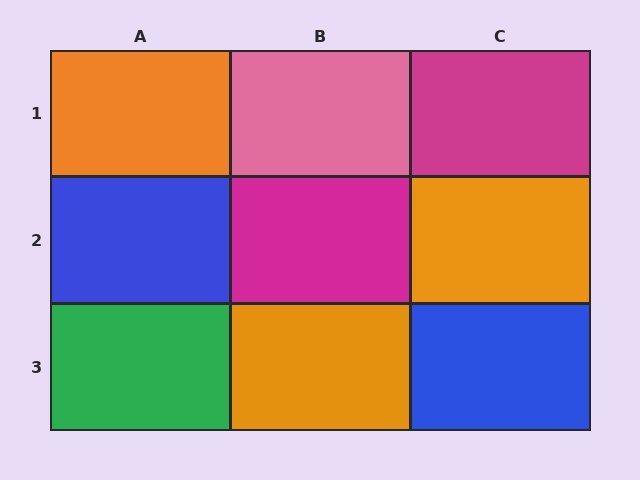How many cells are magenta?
2 cells are magenta.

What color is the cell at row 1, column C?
Magenta.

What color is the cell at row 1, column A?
Orange.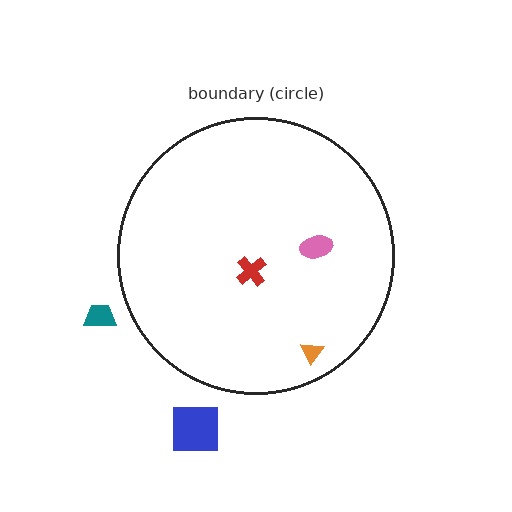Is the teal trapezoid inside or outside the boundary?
Outside.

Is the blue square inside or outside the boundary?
Outside.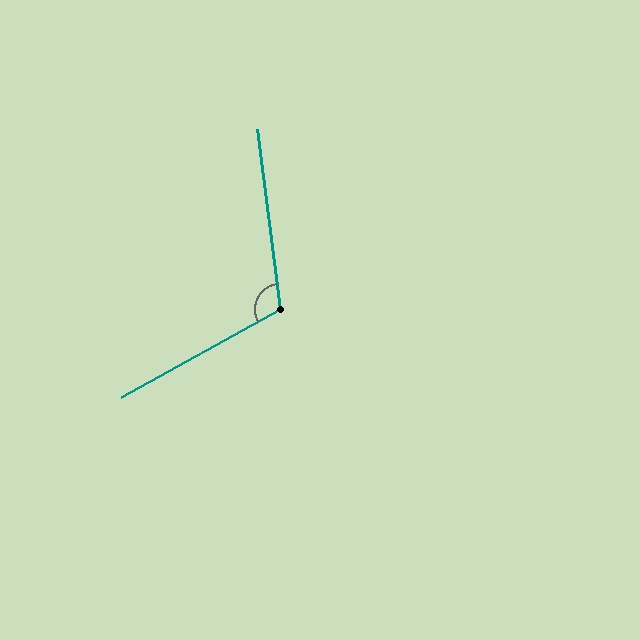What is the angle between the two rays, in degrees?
Approximately 112 degrees.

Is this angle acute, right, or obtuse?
It is obtuse.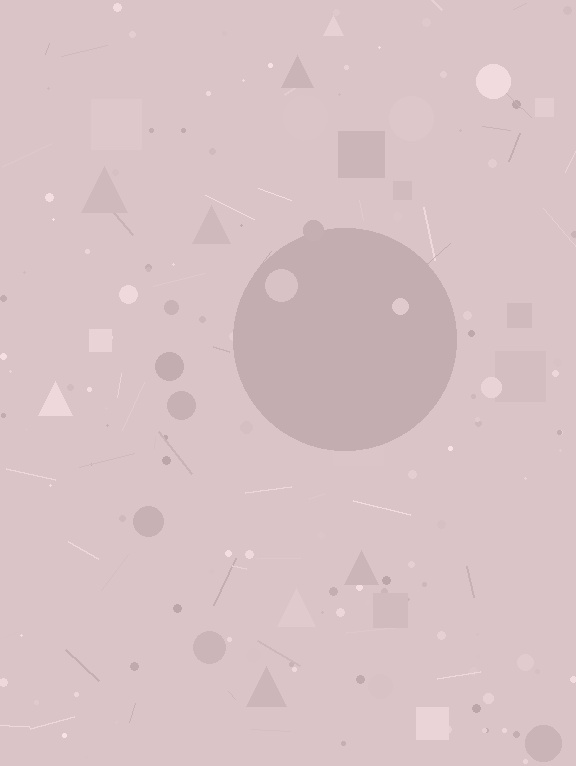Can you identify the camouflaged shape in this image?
The camouflaged shape is a circle.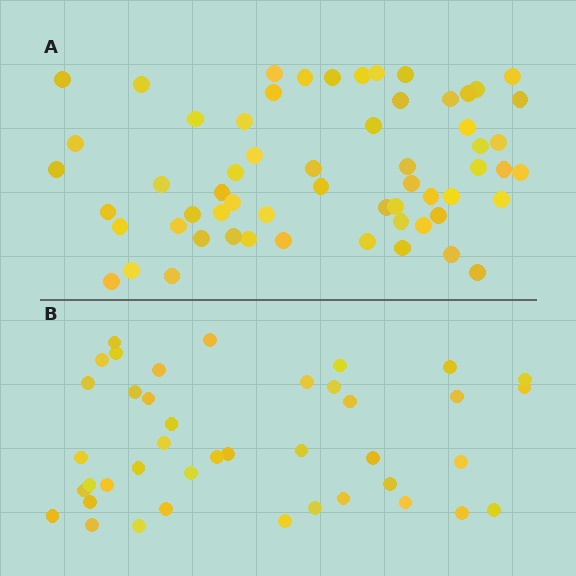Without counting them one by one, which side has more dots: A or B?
Region A (the top region) has more dots.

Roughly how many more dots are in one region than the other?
Region A has approximately 20 more dots than region B.